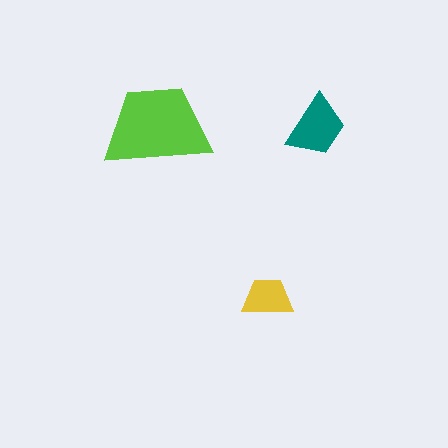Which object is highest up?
The lime trapezoid is topmost.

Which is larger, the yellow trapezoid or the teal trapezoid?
The teal one.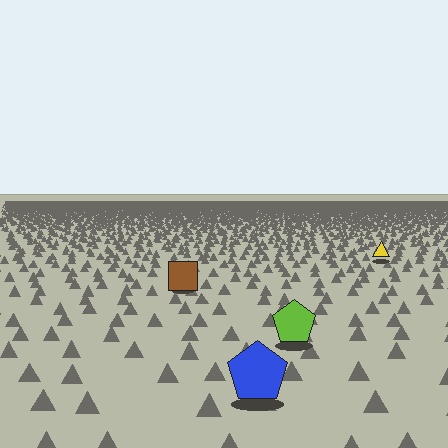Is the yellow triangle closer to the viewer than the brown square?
No. The brown square is closer — you can tell from the texture gradient: the ground texture is coarser near it.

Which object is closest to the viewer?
The blue pentagon is closest. The texture marks near it are larger and more spread out.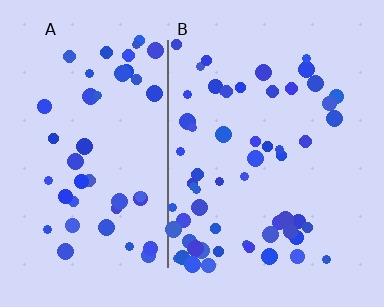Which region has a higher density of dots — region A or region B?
B (the right).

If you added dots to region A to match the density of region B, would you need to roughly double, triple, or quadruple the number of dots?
Approximately double.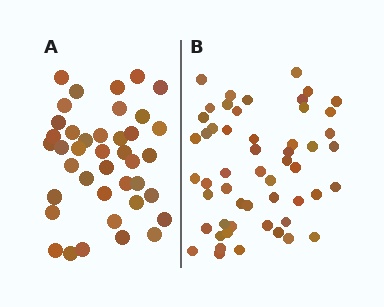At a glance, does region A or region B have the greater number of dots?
Region B (the right region) has more dots.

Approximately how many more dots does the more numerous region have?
Region B has approximately 15 more dots than region A.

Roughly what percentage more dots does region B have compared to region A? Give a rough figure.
About 30% more.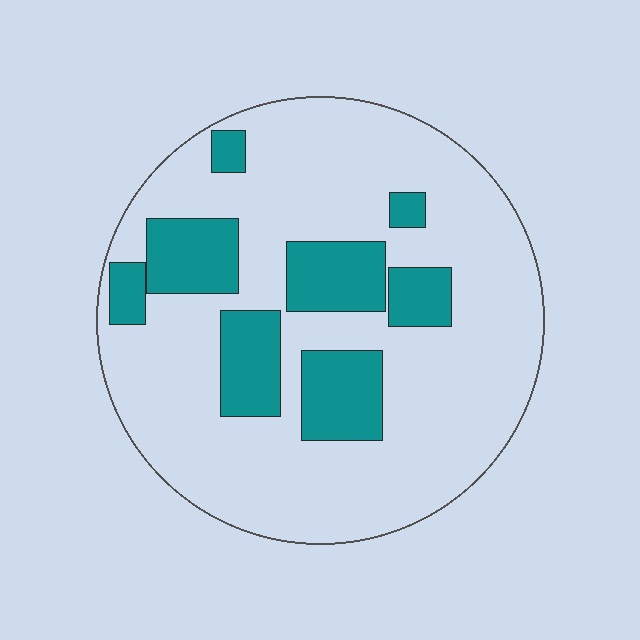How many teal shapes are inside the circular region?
8.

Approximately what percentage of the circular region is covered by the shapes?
Approximately 25%.